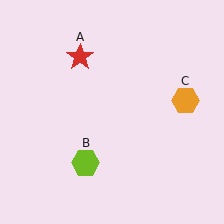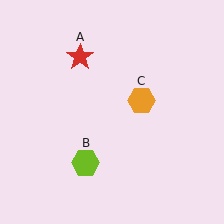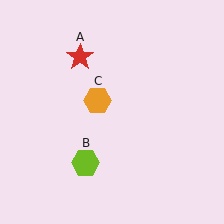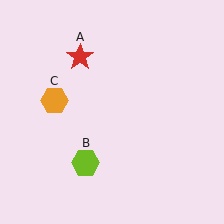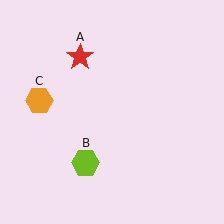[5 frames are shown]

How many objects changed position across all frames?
1 object changed position: orange hexagon (object C).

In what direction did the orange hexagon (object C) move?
The orange hexagon (object C) moved left.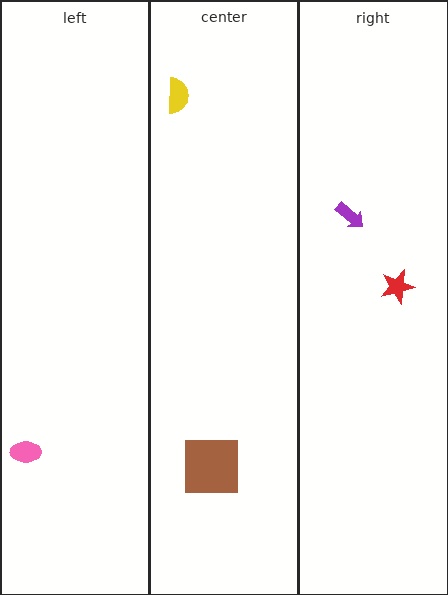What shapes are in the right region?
The purple arrow, the red star.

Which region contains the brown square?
The center region.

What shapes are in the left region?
The pink ellipse.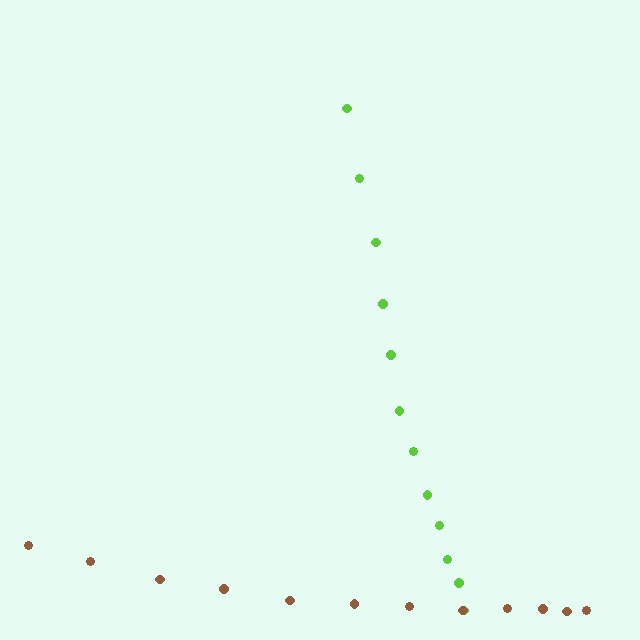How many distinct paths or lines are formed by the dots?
There are 2 distinct paths.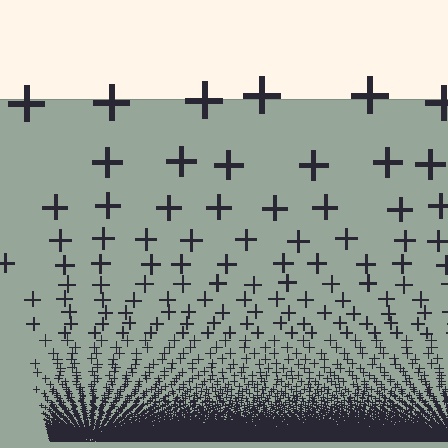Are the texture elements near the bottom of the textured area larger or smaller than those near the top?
Smaller. The gradient is inverted — elements near the bottom are smaller and denser.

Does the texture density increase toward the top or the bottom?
Density increases toward the bottom.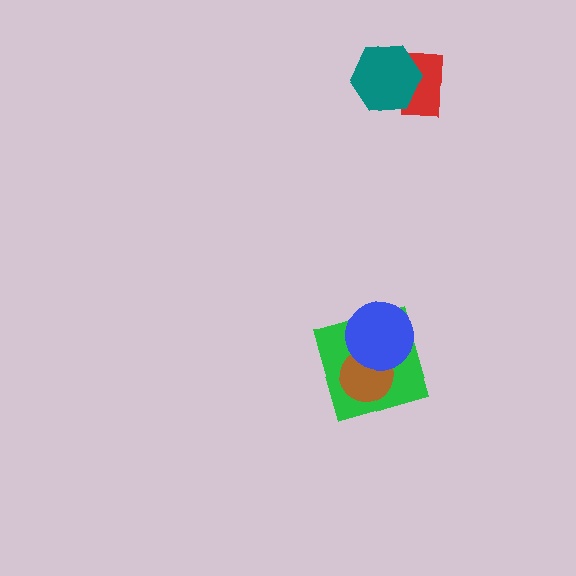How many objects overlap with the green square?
2 objects overlap with the green square.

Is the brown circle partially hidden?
Yes, it is partially covered by another shape.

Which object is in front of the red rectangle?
The teal hexagon is in front of the red rectangle.